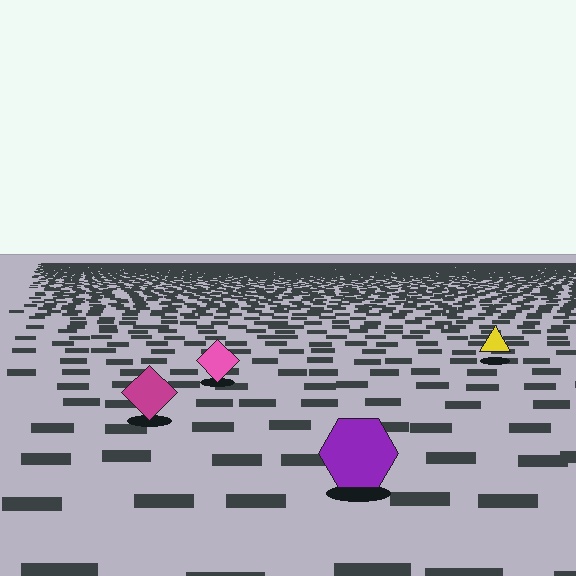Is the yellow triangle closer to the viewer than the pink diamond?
No. The pink diamond is closer — you can tell from the texture gradient: the ground texture is coarser near it.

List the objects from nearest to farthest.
From nearest to farthest: the purple hexagon, the magenta diamond, the pink diamond, the yellow triangle.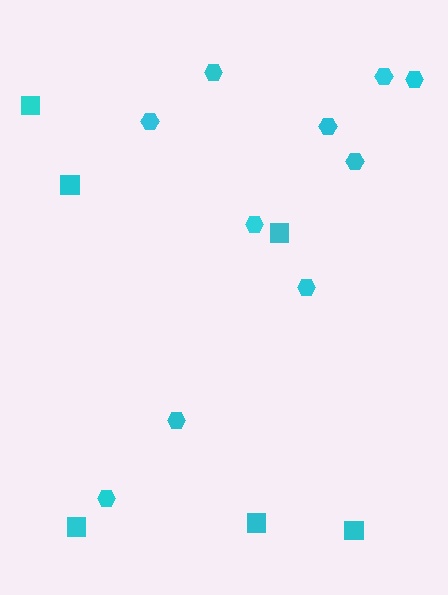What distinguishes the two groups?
There are 2 groups: one group of squares (6) and one group of hexagons (10).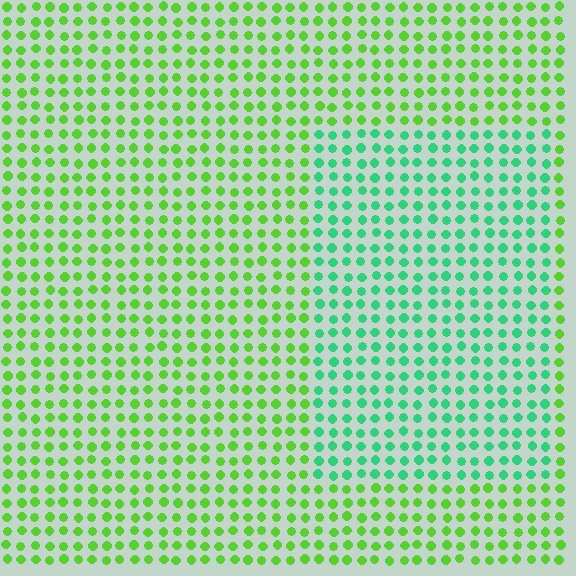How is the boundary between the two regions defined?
The boundary is defined purely by a slight shift in hue (about 43 degrees). Spacing, size, and orientation are identical on both sides.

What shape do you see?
I see a rectangle.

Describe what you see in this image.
The image is filled with small lime elements in a uniform arrangement. A rectangle-shaped region is visible where the elements are tinted to a slightly different hue, forming a subtle color boundary.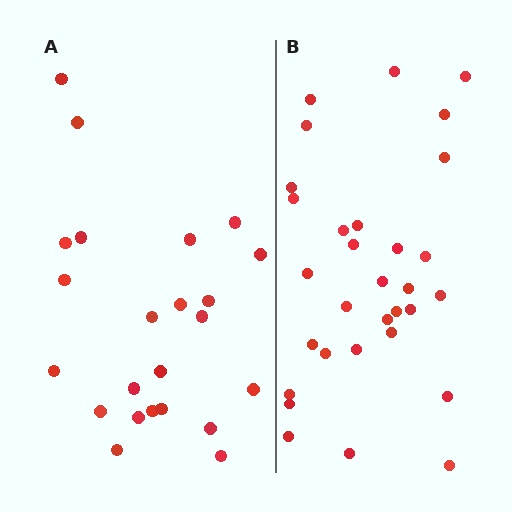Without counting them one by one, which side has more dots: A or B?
Region B (the right region) has more dots.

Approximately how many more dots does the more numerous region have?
Region B has roughly 8 or so more dots than region A.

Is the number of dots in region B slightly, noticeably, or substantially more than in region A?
Region B has noticeably more, but not dramatically so. The ratio is roughly 1.3 to 1.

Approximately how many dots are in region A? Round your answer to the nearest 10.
About 20 dots. (The exact count is 23, which rounds to 20.)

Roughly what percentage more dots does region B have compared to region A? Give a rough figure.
About 35% more.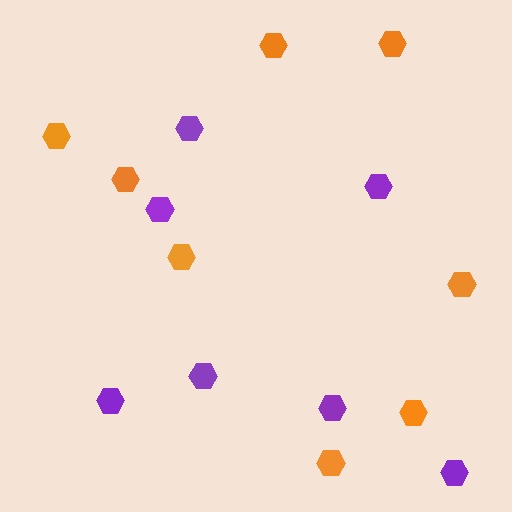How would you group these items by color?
There are 2 groups: one group of purple hexagons (7) and one group of orange hexagons (8).